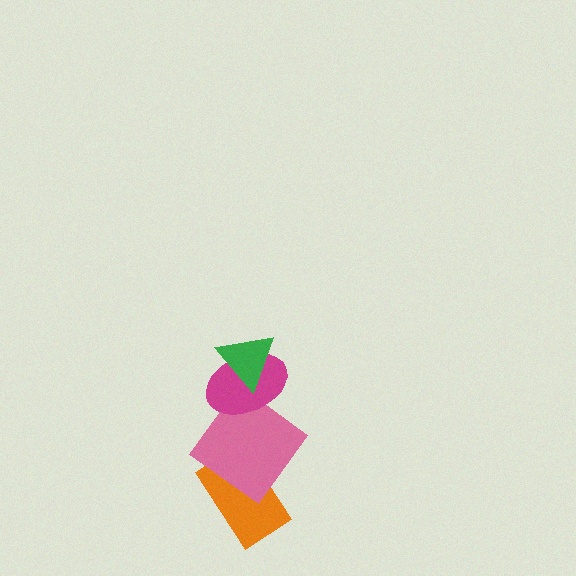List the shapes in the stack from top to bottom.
From top to bottom: the green triangle, the magenta ellipse, the pink diamond, the orange rectangle.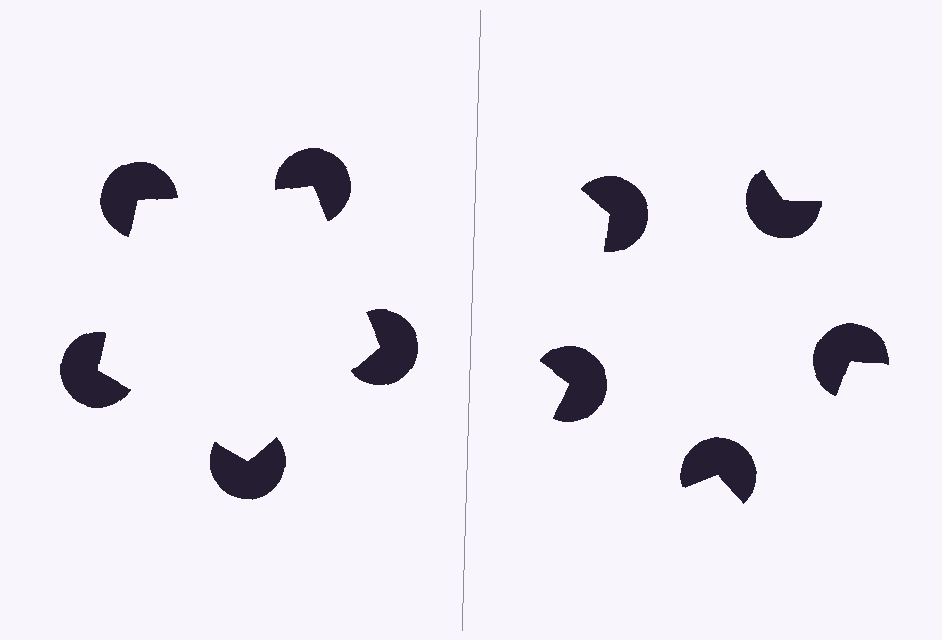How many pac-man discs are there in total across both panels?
10 — 5 on each side.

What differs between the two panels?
The pac-man discs are positioned identically on both sides; only the wedge orientations differ. On the left they align to a pentagon; on the right they are misaligned.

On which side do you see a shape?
An illusory pentagon appears on the left side. On the right side the wedge cuts are rotated, so no coherent shape forms.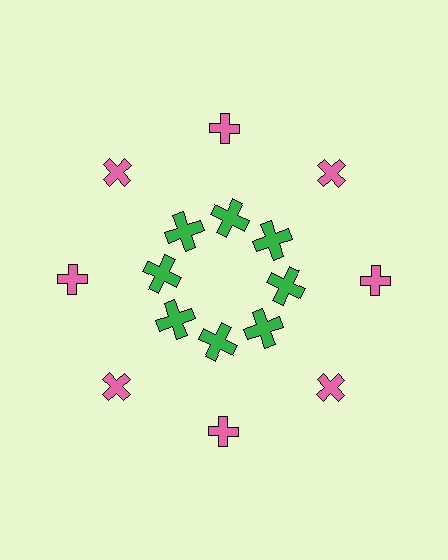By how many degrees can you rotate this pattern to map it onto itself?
The pattern maps onto itself every 45 degrees of rotation.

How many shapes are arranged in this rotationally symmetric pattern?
There are 16 shapes, arranged in 8 groups of 2.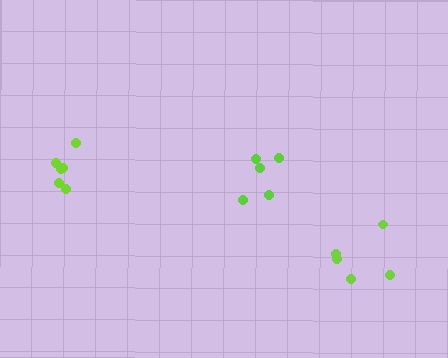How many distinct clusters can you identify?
There are 3 distinct clusters.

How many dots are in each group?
Group 1: 5 dots, Group 2: 6 dots, Group 3: 5 dots (16 total).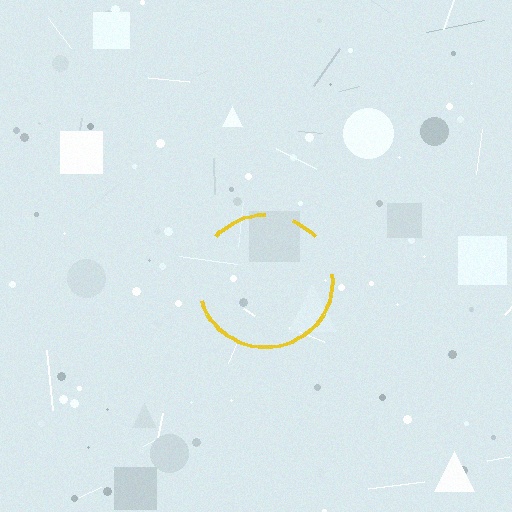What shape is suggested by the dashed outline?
The dashed outline suggests a circle.